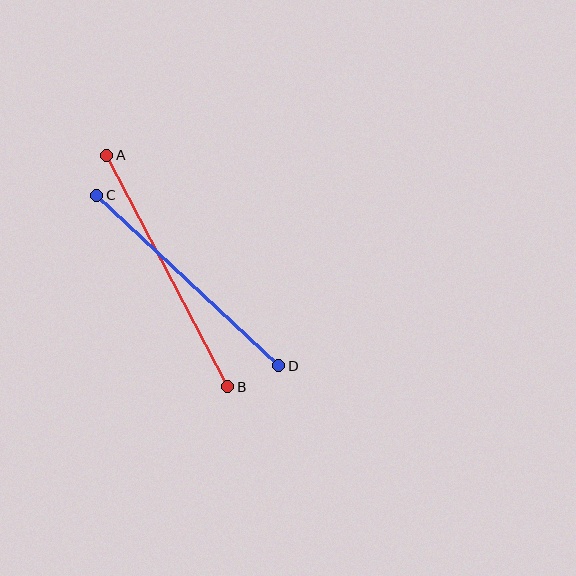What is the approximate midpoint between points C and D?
The midpoint is at approximately (188, 281) pixels.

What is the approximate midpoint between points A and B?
The midpoint is at approximately (167, 271) pixels.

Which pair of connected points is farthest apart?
Points A and B are farthest apart.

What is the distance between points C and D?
The distance is approximately 249 pixels.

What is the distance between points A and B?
The distance is approximately 261 pixels.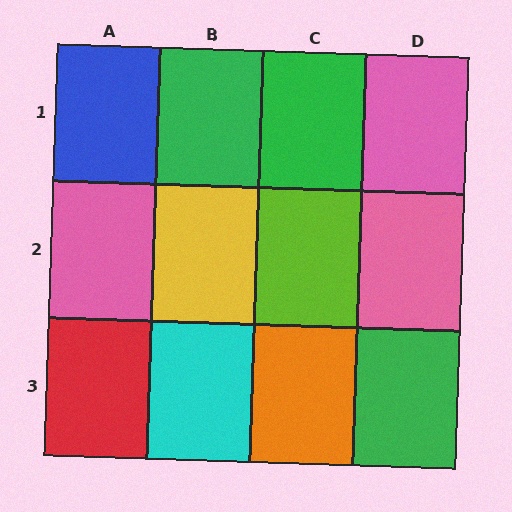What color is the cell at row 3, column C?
Orange.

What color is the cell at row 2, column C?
Lime.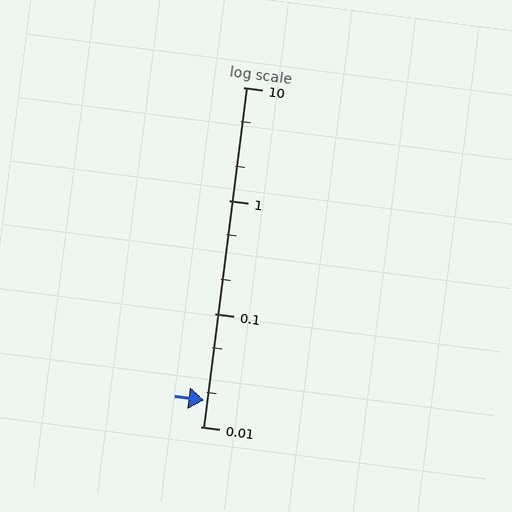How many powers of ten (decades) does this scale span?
The scale spans 3 decades, from 0.01 to 10.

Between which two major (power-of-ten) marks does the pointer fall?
The pointer is between 0.01 and 0.1.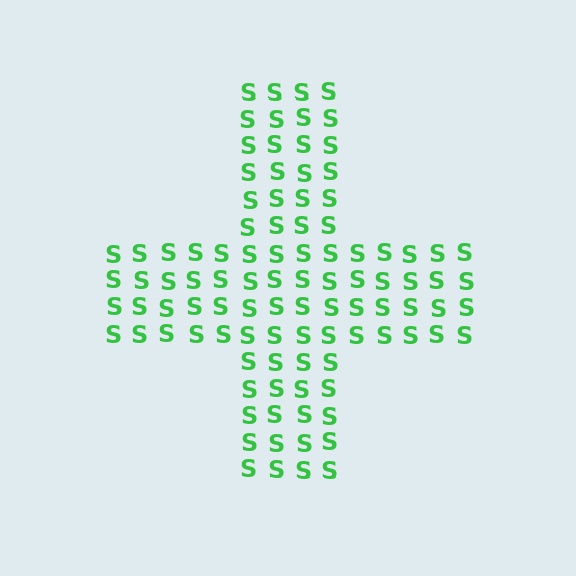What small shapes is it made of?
It is made of small letter S's.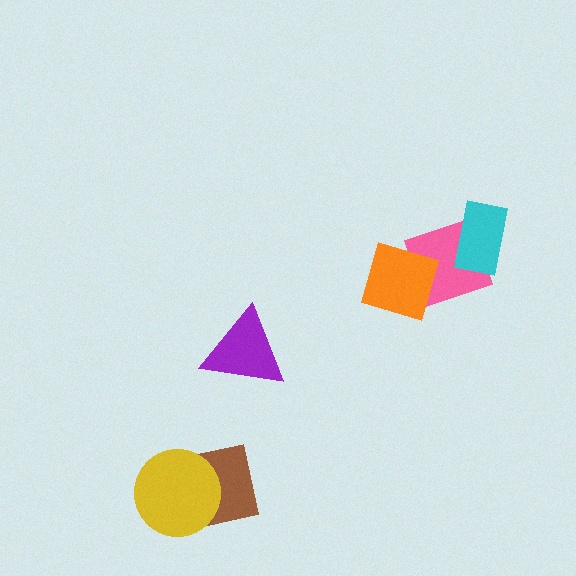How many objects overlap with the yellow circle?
1 object overlaps with the yellow circle.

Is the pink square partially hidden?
Yes, it is partially covered by another shape.